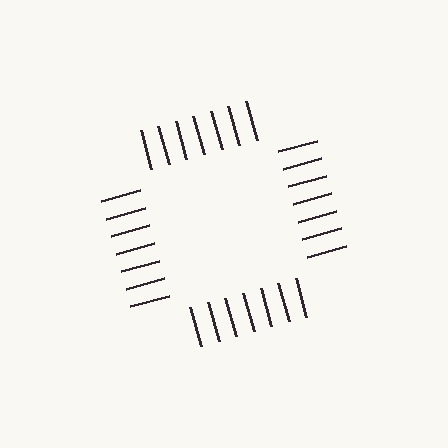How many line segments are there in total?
28 — 7 along each of the 4 edges.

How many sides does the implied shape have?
4 sides — the line-ends trace a square.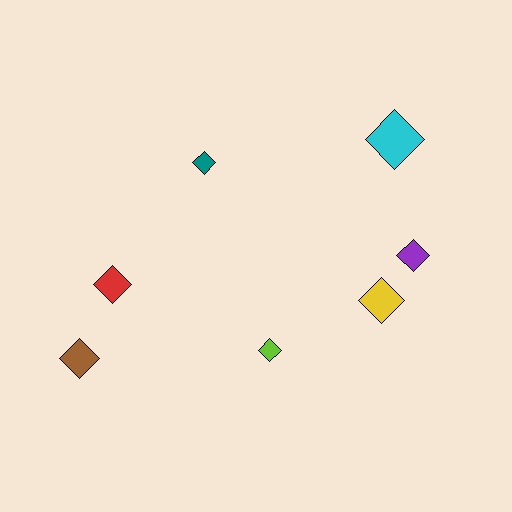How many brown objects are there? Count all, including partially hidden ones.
There is 1 brown object.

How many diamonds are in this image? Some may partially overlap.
There are 7 diamonds.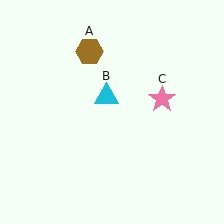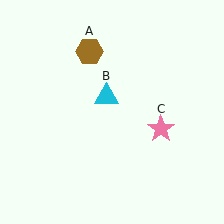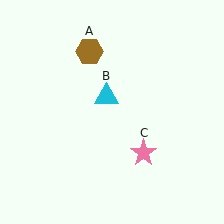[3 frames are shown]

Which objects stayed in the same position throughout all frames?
Brown hexagon (object A) and cyan triangle (object B) remained stationary.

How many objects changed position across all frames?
1 object changed position: pink star (object C).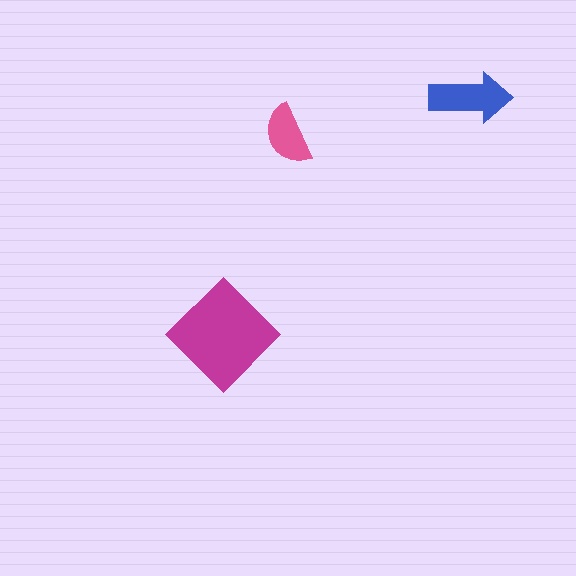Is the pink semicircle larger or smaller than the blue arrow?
Smaller.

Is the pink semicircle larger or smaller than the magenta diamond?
Smaller.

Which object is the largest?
The magenta diamond.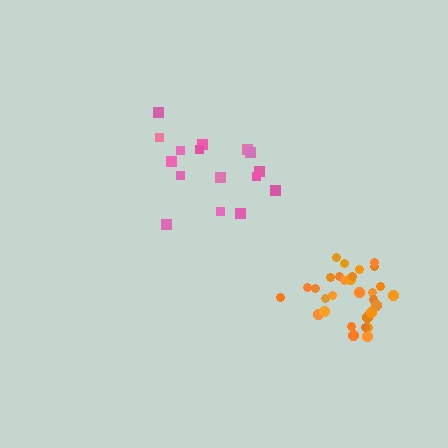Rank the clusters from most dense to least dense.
orange, pink.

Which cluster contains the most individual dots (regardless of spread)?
Orange (30).